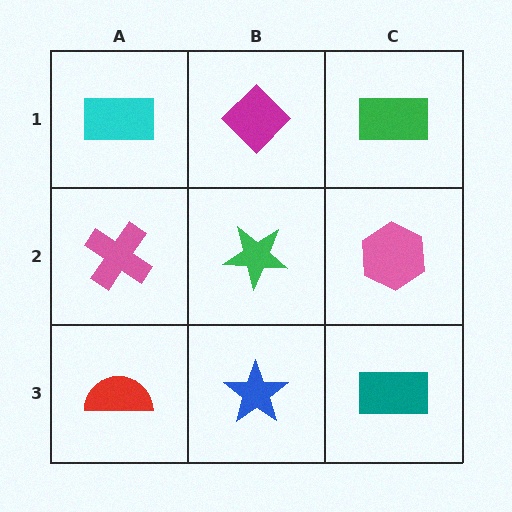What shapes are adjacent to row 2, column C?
A green rectangle (row 1, column C), a teal rectangle (row 3, column C), a green star (row 2, column B).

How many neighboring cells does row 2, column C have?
3.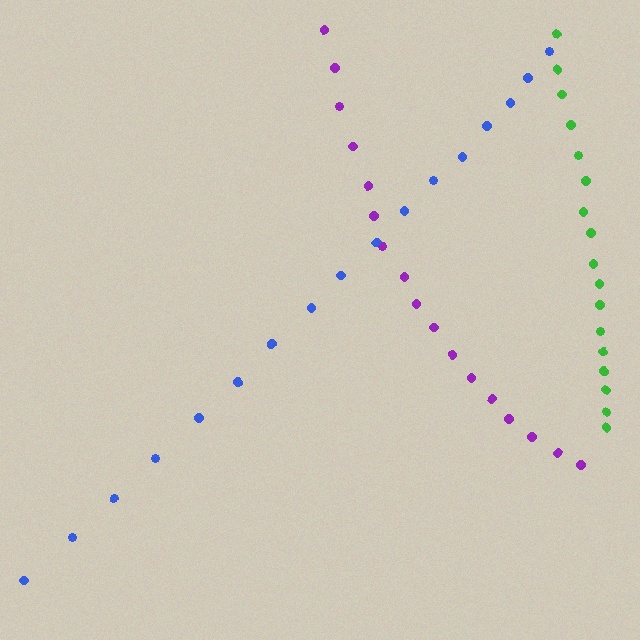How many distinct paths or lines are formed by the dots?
There are 3 distinct paths.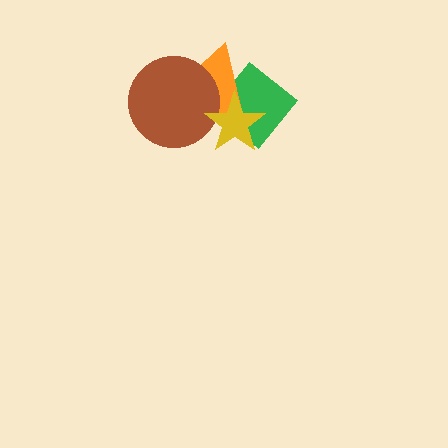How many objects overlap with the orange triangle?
3 objects overlap with the orange triangle.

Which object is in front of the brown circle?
The yellow star is in front of the brown circle.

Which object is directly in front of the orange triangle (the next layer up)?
The brown circle is directly in front of the orange triangle.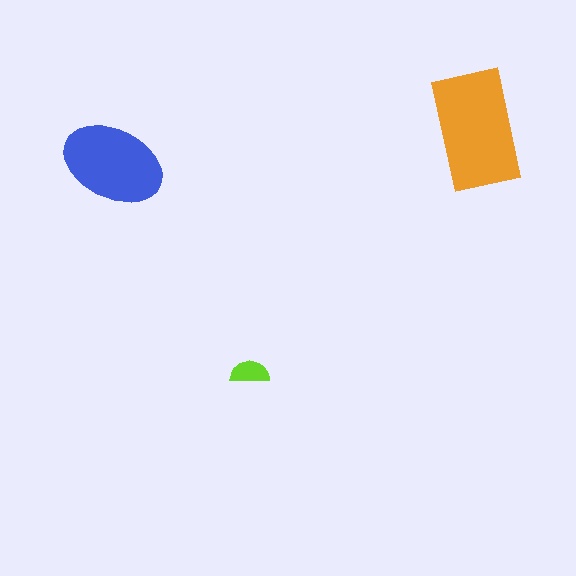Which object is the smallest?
The lime semicircle.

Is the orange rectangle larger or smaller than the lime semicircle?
Larger.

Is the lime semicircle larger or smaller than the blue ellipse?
Smaller.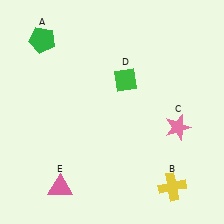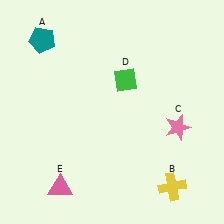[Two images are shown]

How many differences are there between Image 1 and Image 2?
There is 1 difference between the two images.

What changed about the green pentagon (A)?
In Image 1, A is green. In Image 2, it changed to teal.